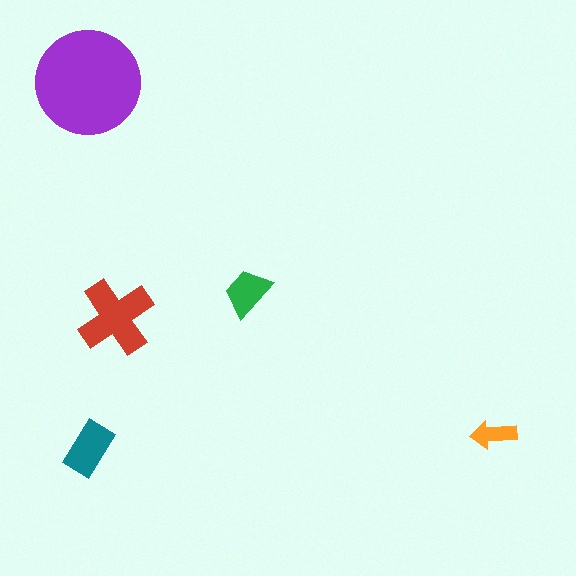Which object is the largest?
The purple circle.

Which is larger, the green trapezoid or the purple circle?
The purple circle.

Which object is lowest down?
The teal rectangle is bottommost.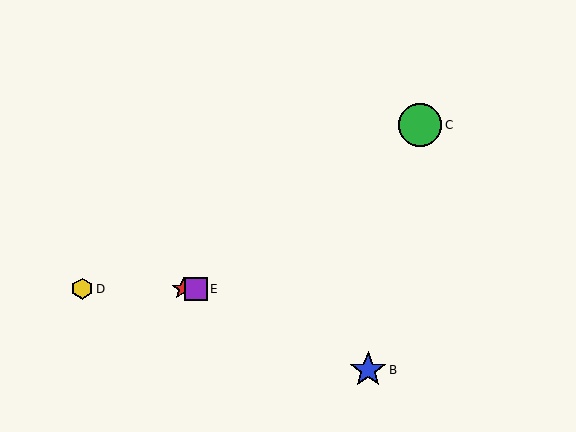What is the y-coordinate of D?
Object D is at y≈289.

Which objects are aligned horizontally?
Objects A, D, E are aligned horizontally.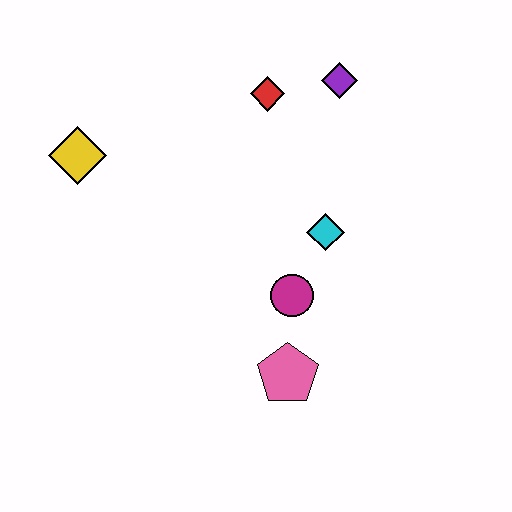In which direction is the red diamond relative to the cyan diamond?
The red diamond is above the cyan diamond.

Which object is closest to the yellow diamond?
The red diamond is closest to the yellow diamond.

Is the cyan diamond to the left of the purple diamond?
Yes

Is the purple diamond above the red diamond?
Yes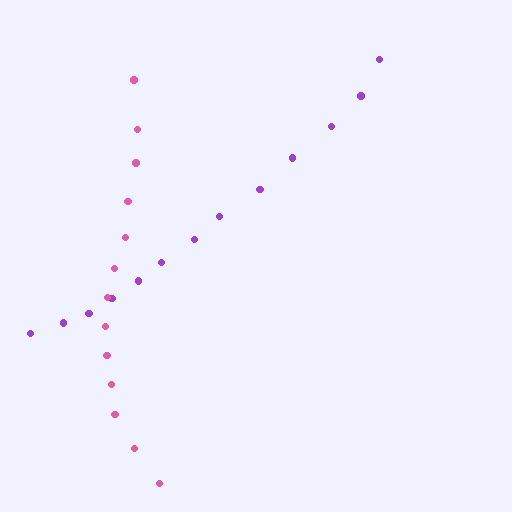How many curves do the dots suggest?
There are 2 distinct paths.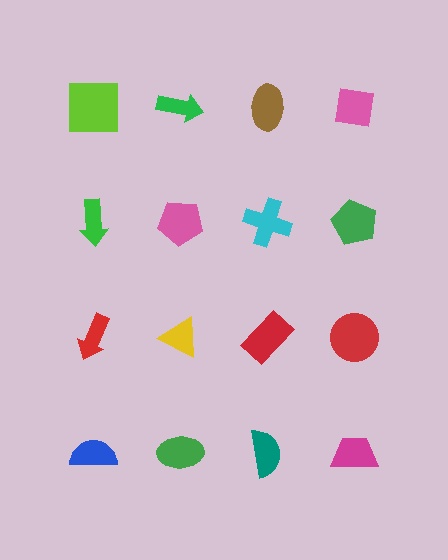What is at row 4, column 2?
A green ellipse.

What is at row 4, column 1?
A blue semicircle.